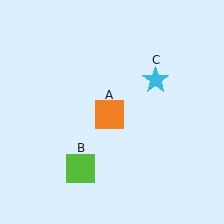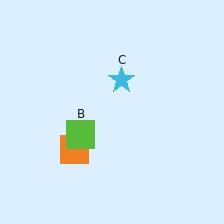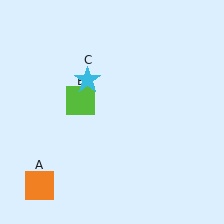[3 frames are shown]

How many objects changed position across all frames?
3 objects changed position: orange square (object A), lime square (object B), cyan star (object C).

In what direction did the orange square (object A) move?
The orange square (object A) moved down and to the left.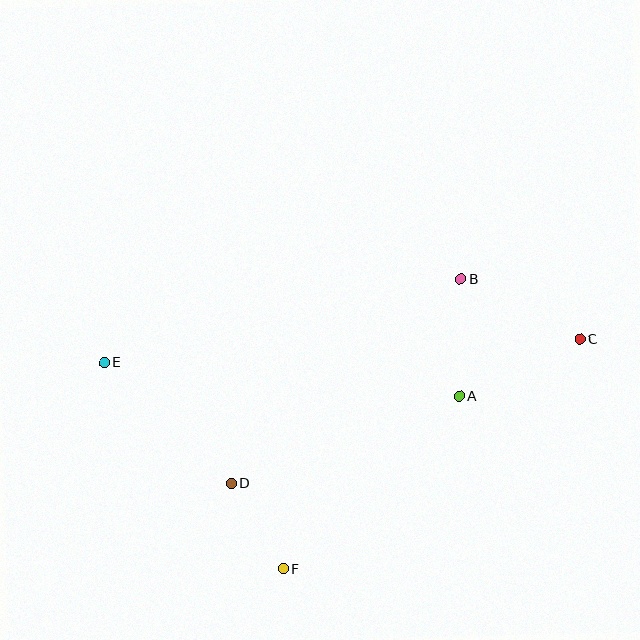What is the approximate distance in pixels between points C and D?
The distance between C and D is approximately 377 pixels.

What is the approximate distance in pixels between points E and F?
The distance between E and F is approximately 273 pixels.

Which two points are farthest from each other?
Points C and E are farthest from each other.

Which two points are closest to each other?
Points D and F are closest to each other.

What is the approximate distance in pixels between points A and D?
The distance between A and D is approximately 244 pixels.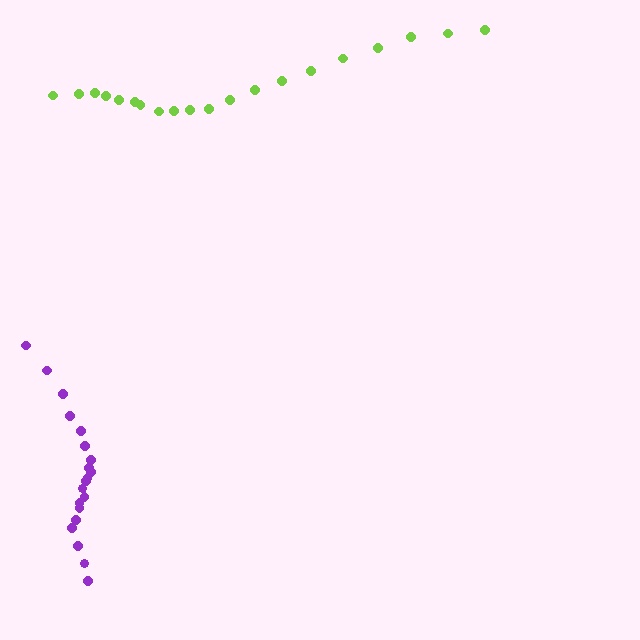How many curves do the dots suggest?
There are 2 distinct paths.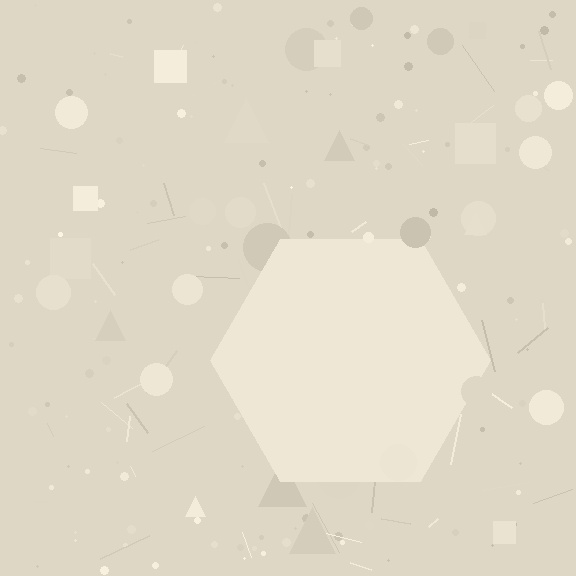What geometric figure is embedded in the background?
A hexagon is embedded in the background.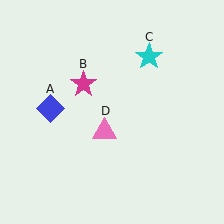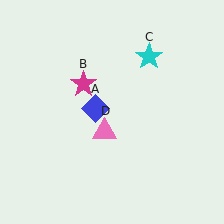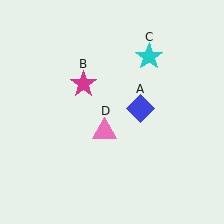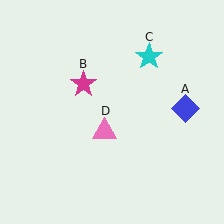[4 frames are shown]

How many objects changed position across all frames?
1 object changed position: blue diamond (object A).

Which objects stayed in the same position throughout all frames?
Magenta star (object B) and cyan star (object C) and pink triangle (object D) remained stationary.